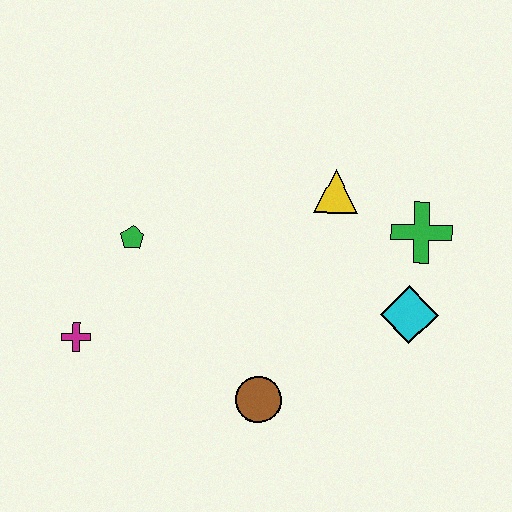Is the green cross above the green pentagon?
Yes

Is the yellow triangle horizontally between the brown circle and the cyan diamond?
Yes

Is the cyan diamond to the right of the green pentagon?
Yes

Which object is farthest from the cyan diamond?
The magenta cross is farthest from the cyan diamond.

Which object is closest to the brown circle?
The cyan diamond is closest to the brown circle.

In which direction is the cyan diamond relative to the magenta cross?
The cyan diamond is to the right of the magenta cross.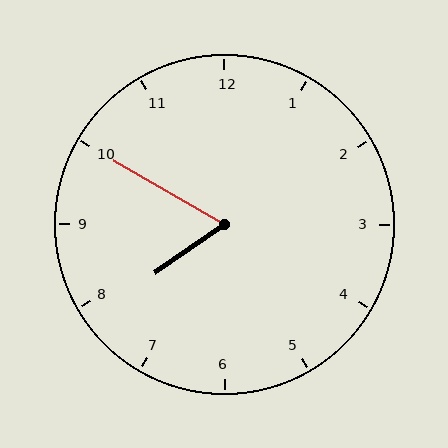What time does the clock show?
7:50.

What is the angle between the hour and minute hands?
Approximately 65 degrees.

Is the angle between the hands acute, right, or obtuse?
It is acute.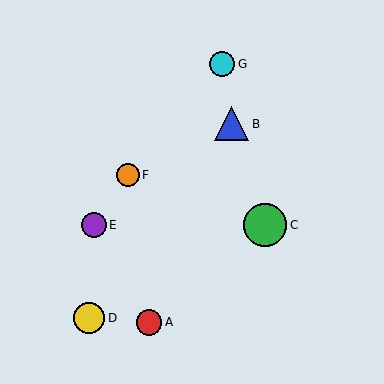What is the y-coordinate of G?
Object G is at y≈64.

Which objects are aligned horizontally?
Objects C, E are aligned horizontally.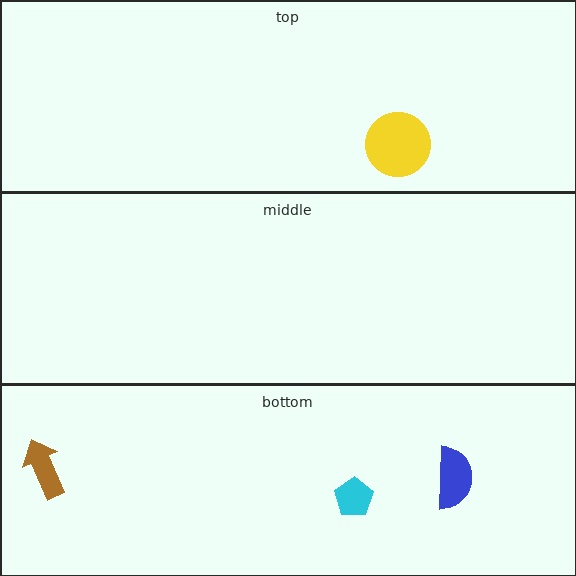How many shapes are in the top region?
1.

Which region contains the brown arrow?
The bottom region.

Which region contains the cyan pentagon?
The bottom region.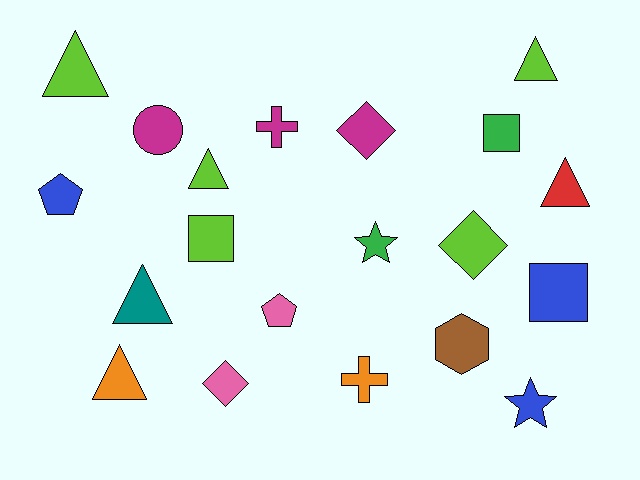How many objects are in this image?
There are 20 objects.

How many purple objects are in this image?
There are no purple objects.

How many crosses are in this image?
There are 2 crosses.